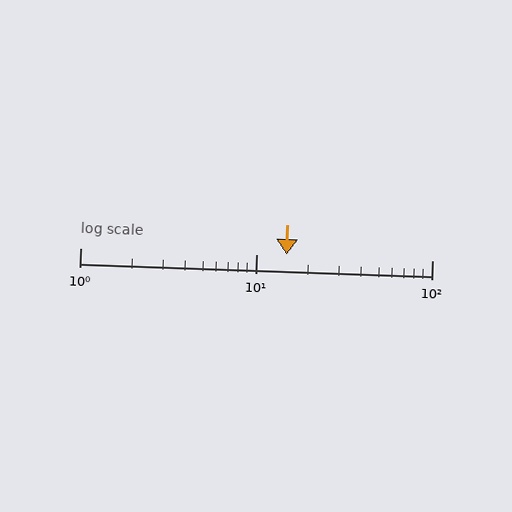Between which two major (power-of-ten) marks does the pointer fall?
The pointer is between 10 and 100.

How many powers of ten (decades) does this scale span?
The scale spans 2 decades, from 1 to 100.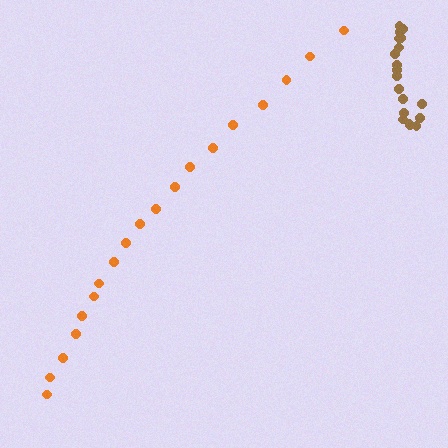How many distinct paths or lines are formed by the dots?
There are 2 distinct paths.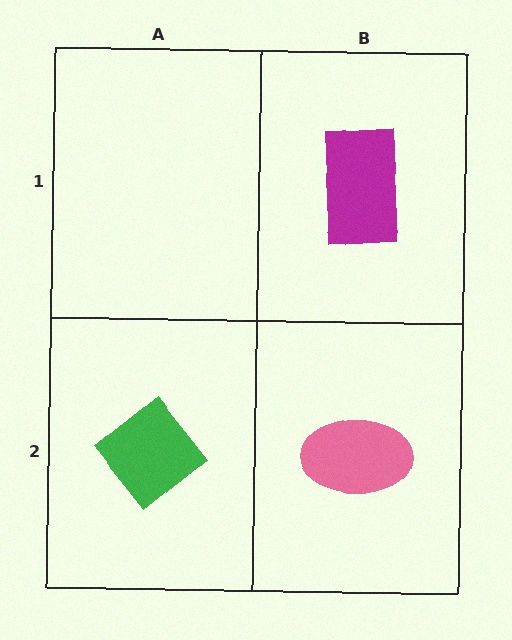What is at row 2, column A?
A green diamond.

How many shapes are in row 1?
1 shape.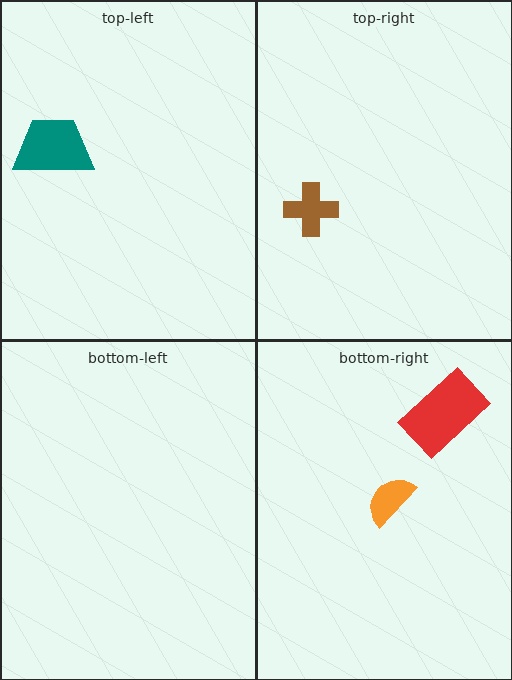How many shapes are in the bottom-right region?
2.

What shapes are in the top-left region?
The teal trapezoid.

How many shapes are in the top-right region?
1.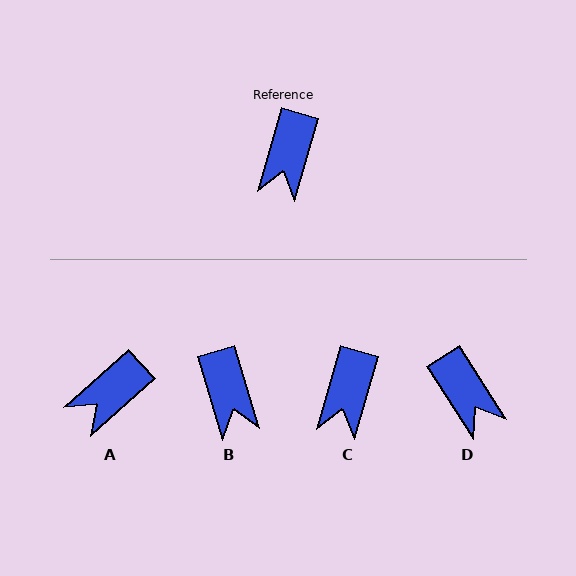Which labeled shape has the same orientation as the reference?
C.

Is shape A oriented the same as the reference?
No, it is off by about 32 degrees.